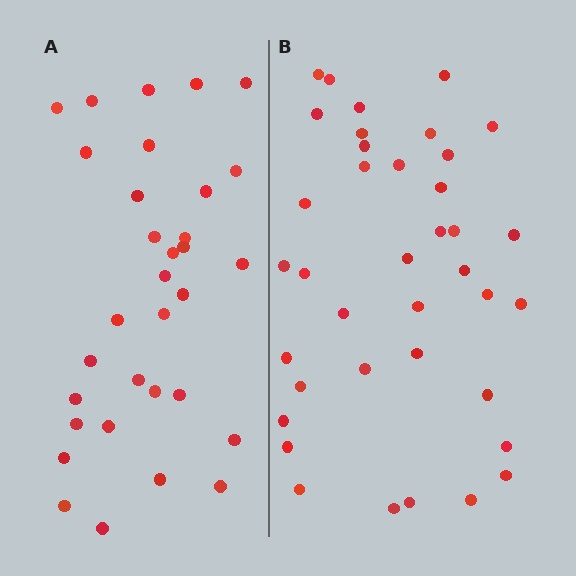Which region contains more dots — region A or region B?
Region B (the right region) has more dots.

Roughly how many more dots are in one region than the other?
Region B has about 6 more dots than region A.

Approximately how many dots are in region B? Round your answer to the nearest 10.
About 40 dots. (The exact count is 38, which rounds to 40.)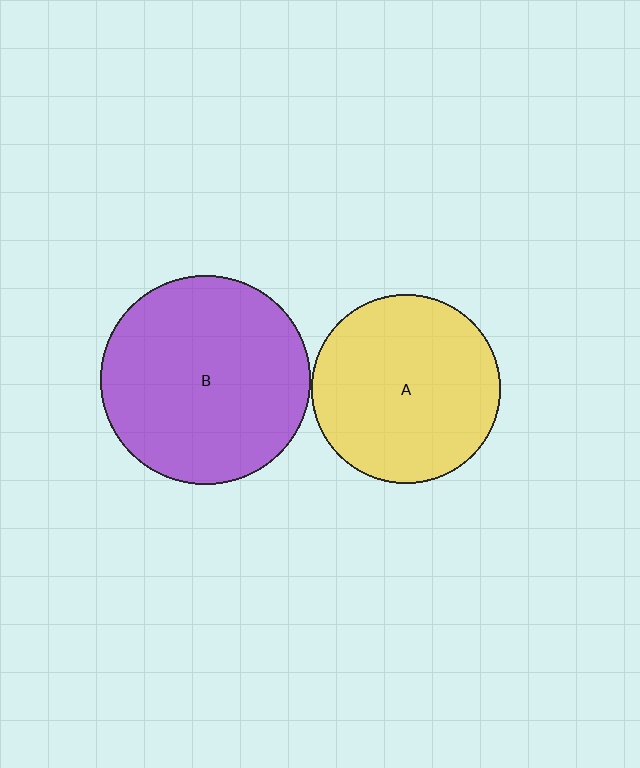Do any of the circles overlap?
No, none of the circles overlap.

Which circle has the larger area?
Circle B (purple).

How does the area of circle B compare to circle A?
Approximately 1.2 times.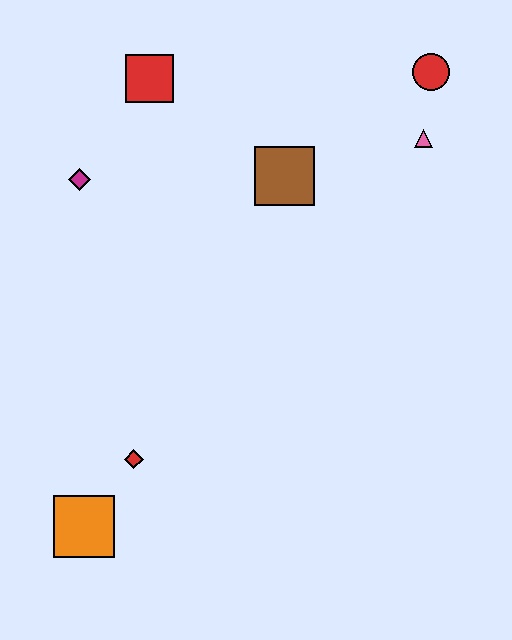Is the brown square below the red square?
Yes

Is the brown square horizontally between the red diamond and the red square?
No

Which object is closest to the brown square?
The pink triangle is closest to the brown square.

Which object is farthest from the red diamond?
The red circle is farthest from the red diamond.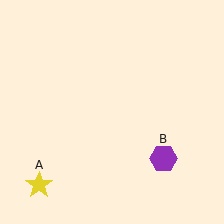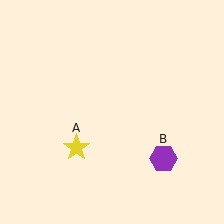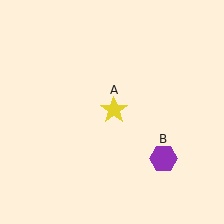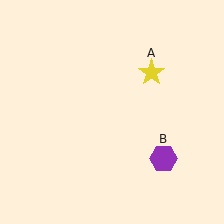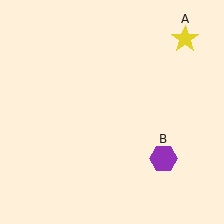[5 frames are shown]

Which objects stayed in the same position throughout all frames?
Purple hexagon (object B) remained stationary.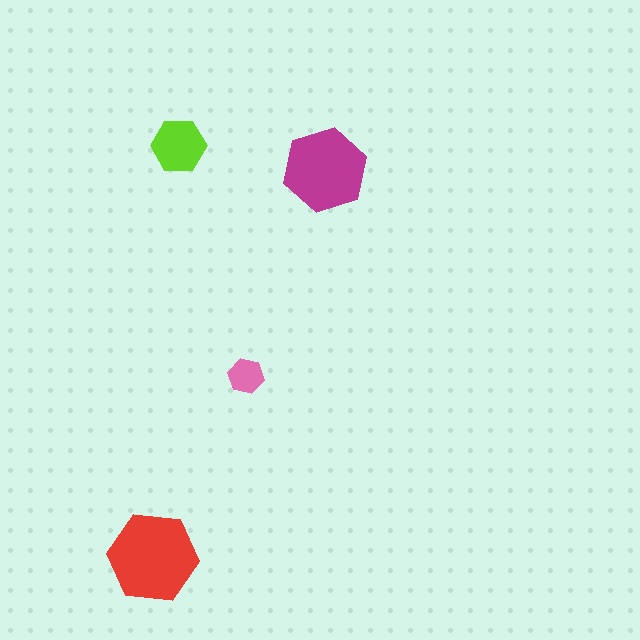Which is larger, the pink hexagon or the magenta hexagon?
The magenta one.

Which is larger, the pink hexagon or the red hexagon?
The red one.